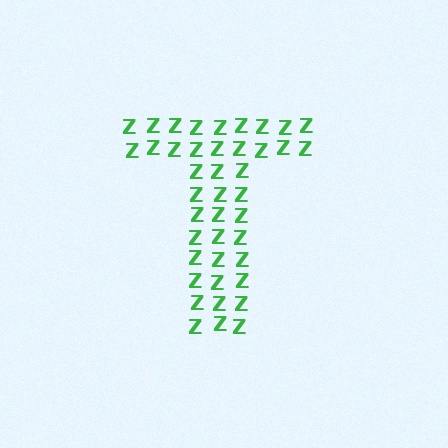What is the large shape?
The large shape is the letter T.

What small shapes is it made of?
It is made of small letter Z's.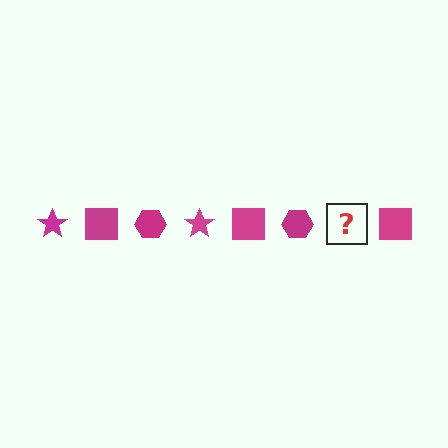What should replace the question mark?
The question mark should be replaced with a magenta star.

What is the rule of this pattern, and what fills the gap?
The rule is that the pattern cycles through star, square, hexagon shapes in magenta. The gap should be filled with a magenta star.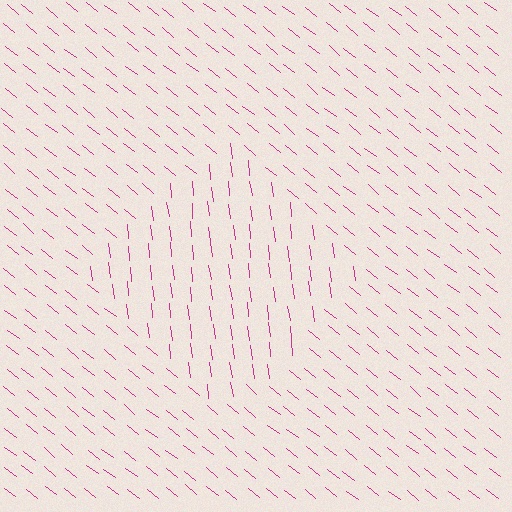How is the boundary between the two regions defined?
The boundary is defined purely by a change in line orientation (approximately 45 degrees difference). All lines are the same color and thickness.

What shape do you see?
I see a diamond.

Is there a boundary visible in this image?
Yes, there is a texture boundary formed by a change in line orientation.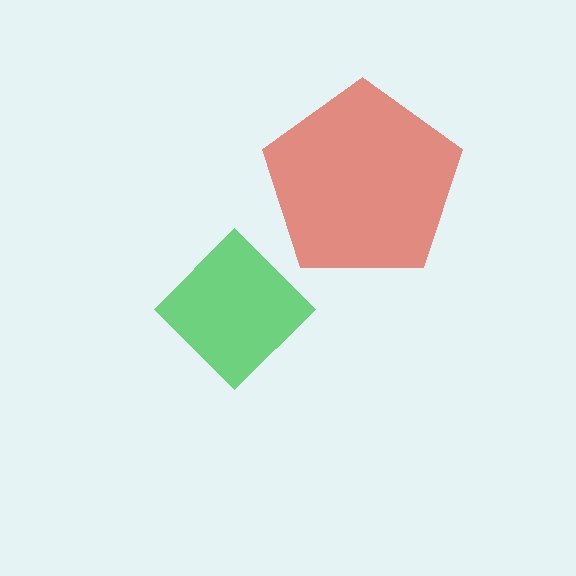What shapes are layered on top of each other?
The layered shapes are: a green diamond, a red pentagon.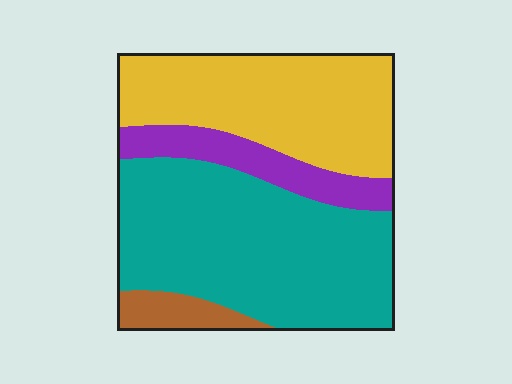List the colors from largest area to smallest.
From largest to smallest: teal, yellow, purple, brown.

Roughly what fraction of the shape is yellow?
Yellow covers roughly 35% of the shape.